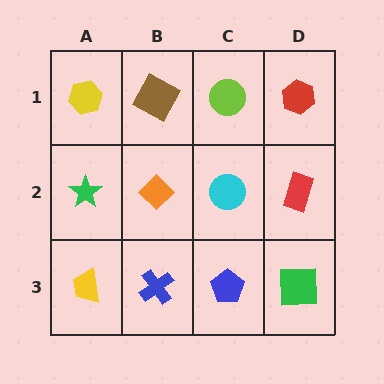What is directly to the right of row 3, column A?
A blue cross.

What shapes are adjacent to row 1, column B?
An orange diamond (row 2, column B), a yellow hexagon (row 1, column A), a lime circle (row 1, column C).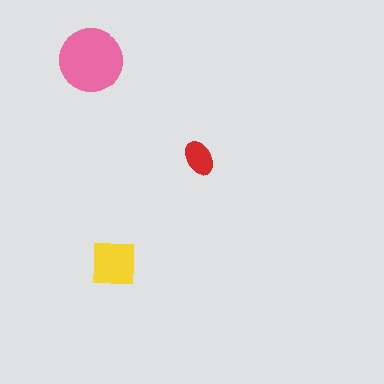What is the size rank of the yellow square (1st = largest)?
2nd.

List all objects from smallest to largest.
The red ellipse, the yellow square, the pink circle.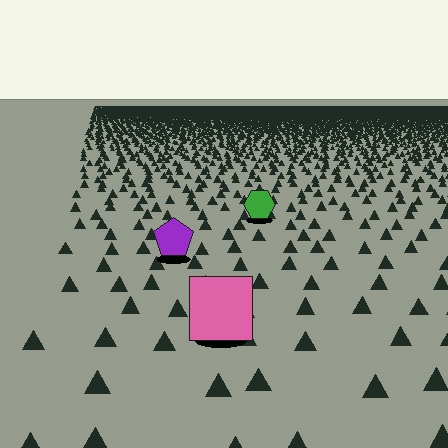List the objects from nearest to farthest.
From nearest to farthest: the pink square, the purple pentagon, the green hexagon.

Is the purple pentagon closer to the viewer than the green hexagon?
Yes. The purple pentagon is closer — you can tell from the texture gradient: the ground texture is coarser near it.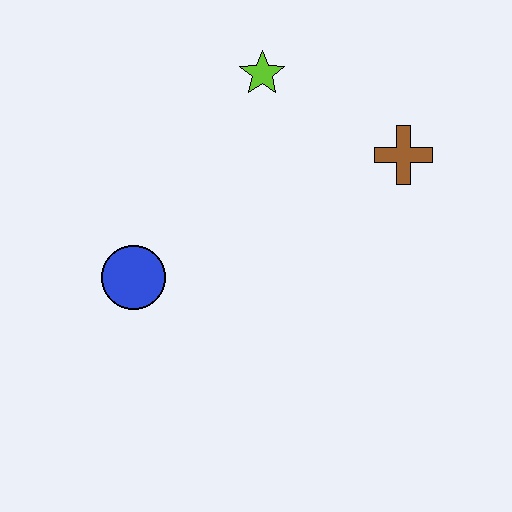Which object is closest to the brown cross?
The lime star is closest to the brown cross.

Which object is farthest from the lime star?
The blue circle is farthest from the lime star.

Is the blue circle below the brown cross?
Yes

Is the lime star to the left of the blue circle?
No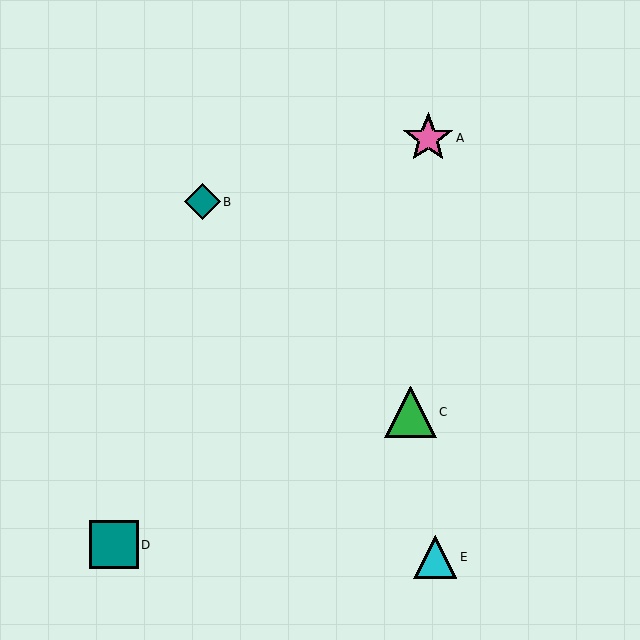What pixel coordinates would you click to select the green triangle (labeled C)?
Click at (410, 412) to select the green triangle C.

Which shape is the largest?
The green triangle (labeled C) is the largest.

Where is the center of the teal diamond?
The center of the teal diamond is at (202, 202).